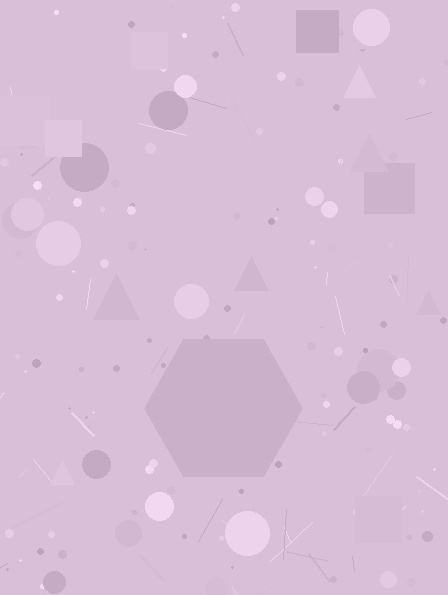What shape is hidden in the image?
A hexagon is hidden in the image.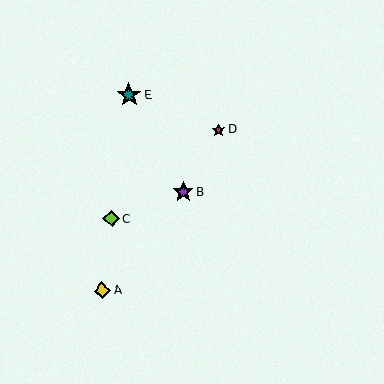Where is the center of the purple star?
The center of the purple star is at (183, 192).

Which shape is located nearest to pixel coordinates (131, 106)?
The teal star (labeled E) at (129, 95) is nearest to that location.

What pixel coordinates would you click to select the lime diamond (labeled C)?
Click at (112, 219) to select the lime diamond C.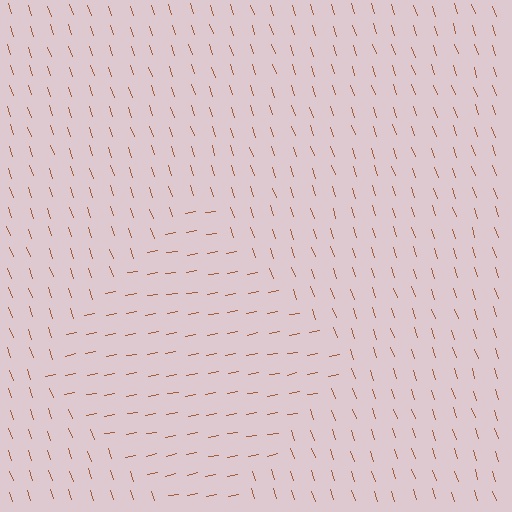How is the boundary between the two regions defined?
The boundary is defined purely by a change in line orientation (approximately 82 degrees difference). All lines are the same color and thickness.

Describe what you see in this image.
The image is filled with small brown line segments. A diamond region in the image has lines oriented differently from the surrounding lines, creating a visible texture boundary.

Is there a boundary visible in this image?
Yes, there is a texture boundary formed by a change in line orientation.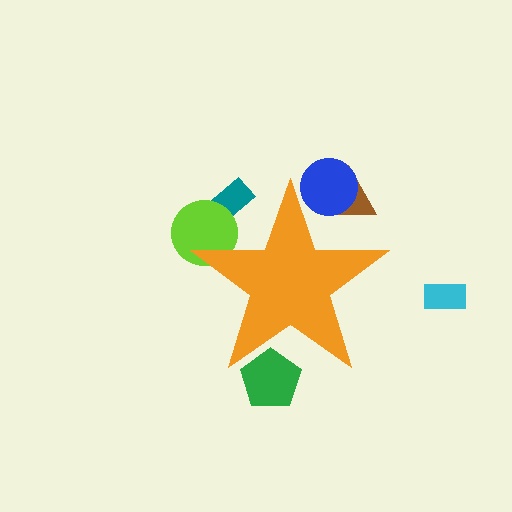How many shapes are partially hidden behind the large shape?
5 shapes are partially hidden.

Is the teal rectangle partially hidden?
Yes, the teal rectangle is partially hidden behind the orange star.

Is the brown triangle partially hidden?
Yes, the brown triangle is partially hidden behind the orange star.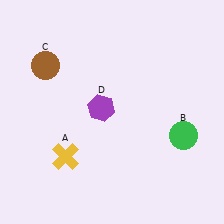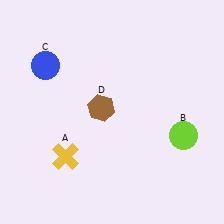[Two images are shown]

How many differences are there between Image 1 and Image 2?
There are 3 differences between the two images.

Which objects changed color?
B changed from green to lime. C changed from brown to blue. D changed from purple to brown.